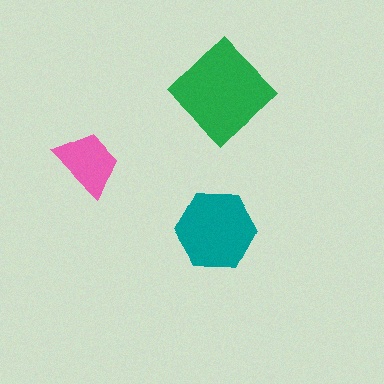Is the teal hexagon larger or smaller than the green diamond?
Smaller.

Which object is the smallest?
The pink trapezoid.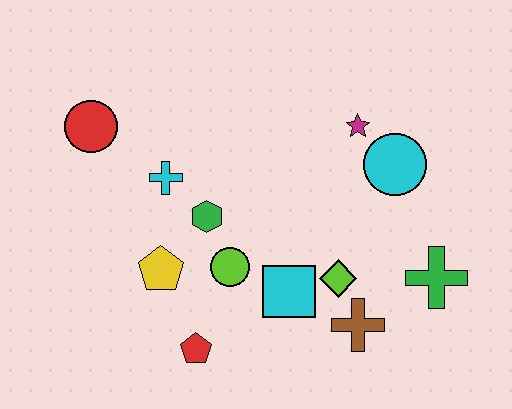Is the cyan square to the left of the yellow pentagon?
No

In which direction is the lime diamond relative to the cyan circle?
The lime diamond is below the cyan circle.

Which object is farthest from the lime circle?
The green cross is farthest from the lime circle.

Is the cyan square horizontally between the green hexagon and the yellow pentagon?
No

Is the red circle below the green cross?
No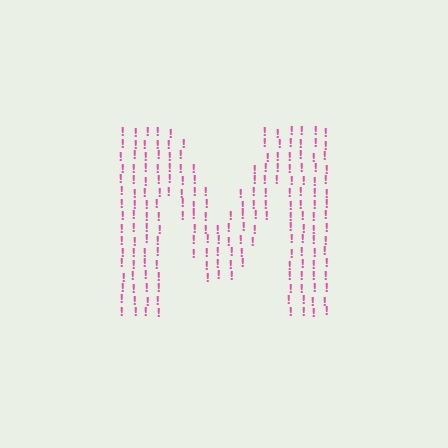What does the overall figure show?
The overall figure shows the letter M.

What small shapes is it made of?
It is made of small exclamation marks.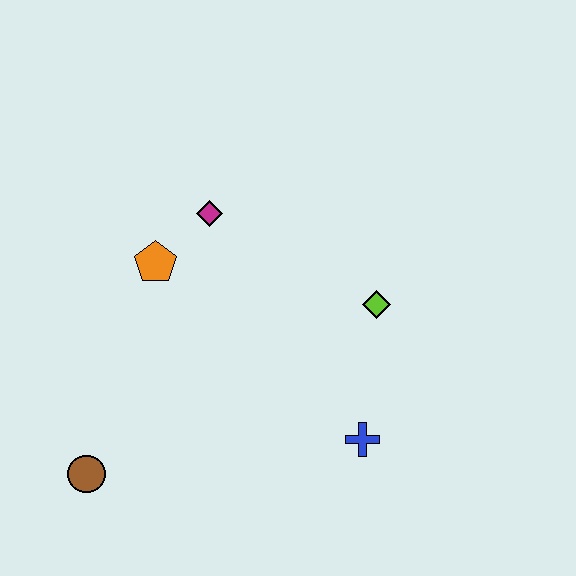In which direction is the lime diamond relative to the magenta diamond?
The lime diamond is to the right of the magenta diamond.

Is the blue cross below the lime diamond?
Yes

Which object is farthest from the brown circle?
The lime diamond is farthest from the brown circle.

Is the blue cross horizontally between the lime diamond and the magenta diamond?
Yes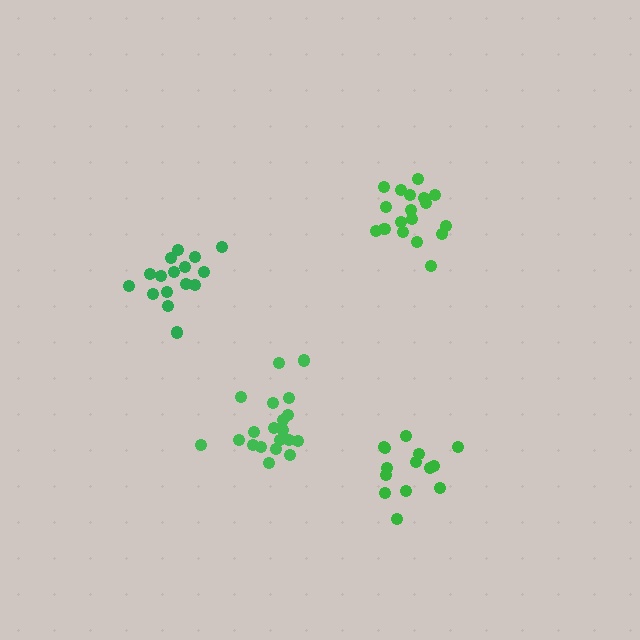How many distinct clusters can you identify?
There are 4 distinct clusters.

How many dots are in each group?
Group 1: 16 dots, Group 2: 20 dots, Group 3: 14 dots, Group 4: 18 dots (68 total).